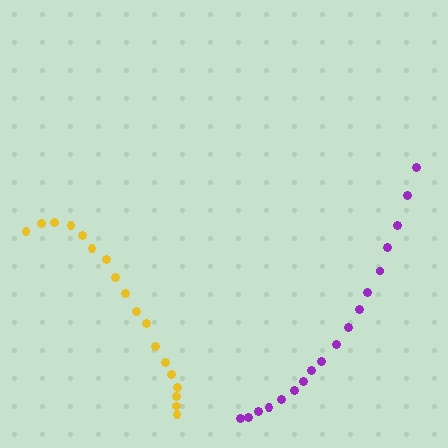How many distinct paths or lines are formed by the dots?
There are 2 distinct paths.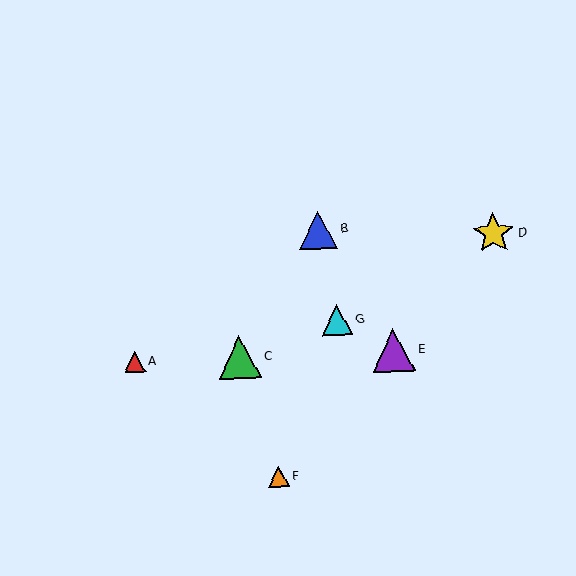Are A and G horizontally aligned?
No, A is at y≈362 and G is at y≈320.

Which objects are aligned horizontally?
Objects A, C, E are aligned horizontally.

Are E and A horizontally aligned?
Yes, both are at y≈350.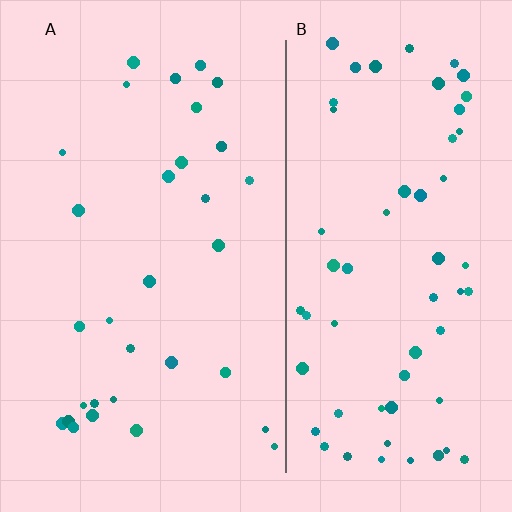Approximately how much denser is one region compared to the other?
Approximately 2.0× — region B over region A.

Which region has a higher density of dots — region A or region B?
B (the right).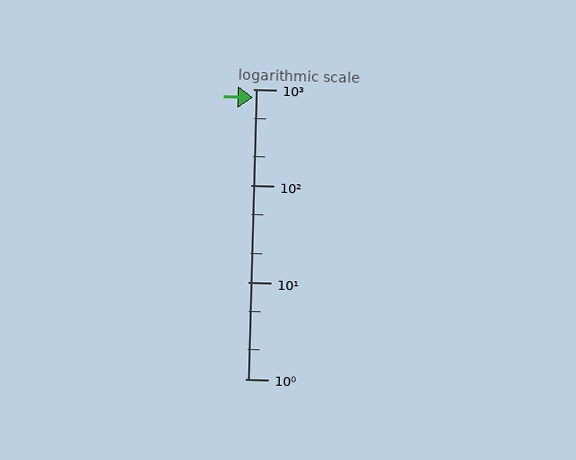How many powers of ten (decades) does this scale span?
The scale spans 3 decades, from 1 to 1000.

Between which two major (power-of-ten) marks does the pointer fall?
The pointer is between 100 and 1000.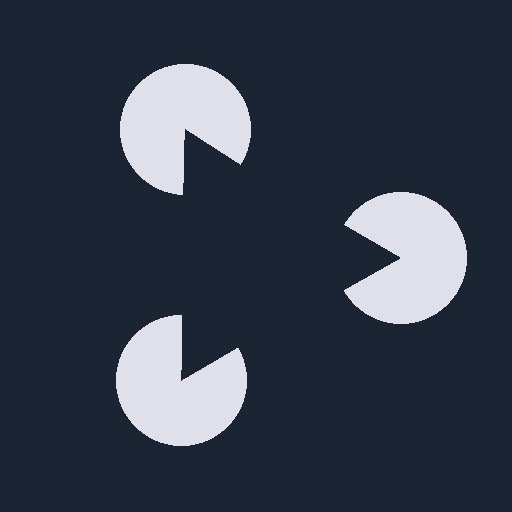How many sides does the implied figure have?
3 sides.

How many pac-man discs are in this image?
There are 3 — one at each vertex of the illusory triangle.